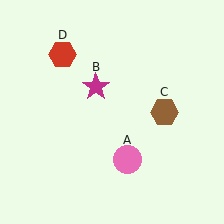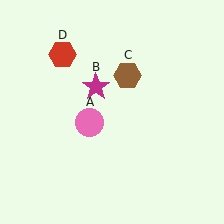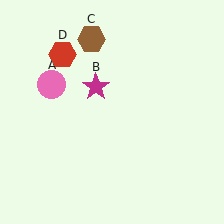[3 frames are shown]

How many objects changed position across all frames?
2 objects changed position: pink circle (object A), brown hexagon (object C).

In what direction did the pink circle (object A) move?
The pink circle (object A) moved up and to the left.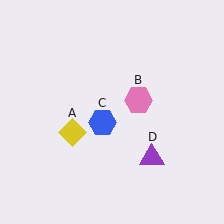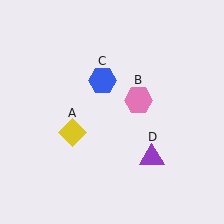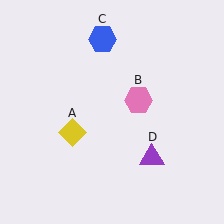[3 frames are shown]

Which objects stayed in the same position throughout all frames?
Yellow diamond (object A) and pink hexagon (object B) and purple triangle (object D) remained stationary.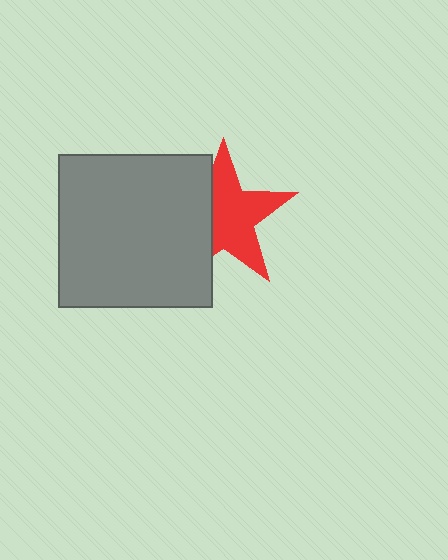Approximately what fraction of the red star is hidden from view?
Roughly 37% of the red star is hidden behind the gray square.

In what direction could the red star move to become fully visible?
The red star could move right. That would shift it out from behind the gray square entirely.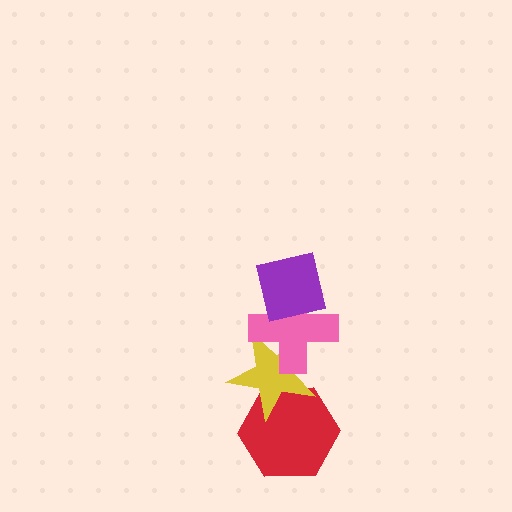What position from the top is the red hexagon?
The red hexagon is 4th from the top.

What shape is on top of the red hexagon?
The yellow star is on top of the red hexagon.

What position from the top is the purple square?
The purple square is 1st from the top.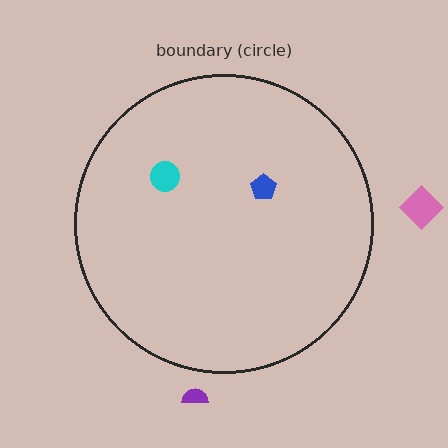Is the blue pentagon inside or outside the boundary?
Inside.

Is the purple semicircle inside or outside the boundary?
Outside.